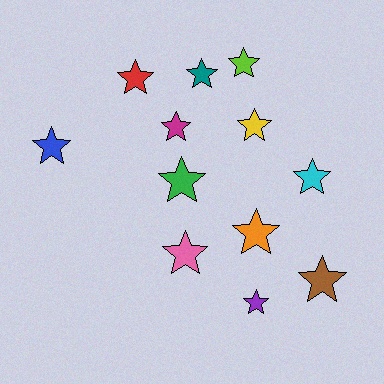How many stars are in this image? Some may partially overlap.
There are 12 stars.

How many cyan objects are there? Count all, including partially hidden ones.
There is 1 cyan object.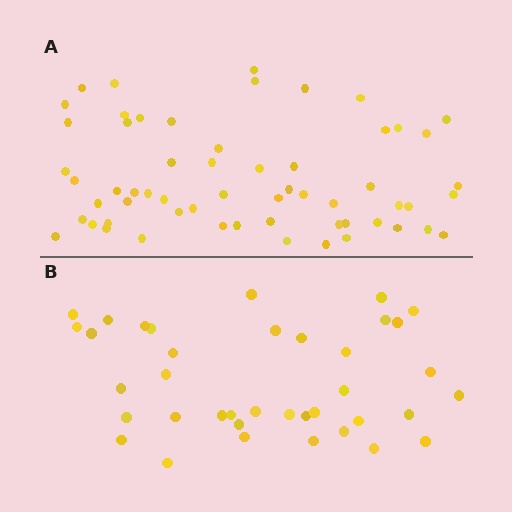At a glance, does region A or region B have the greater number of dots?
Region A (the top region) has more dots.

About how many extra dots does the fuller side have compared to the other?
Region A has approximately 20 more dots than region B.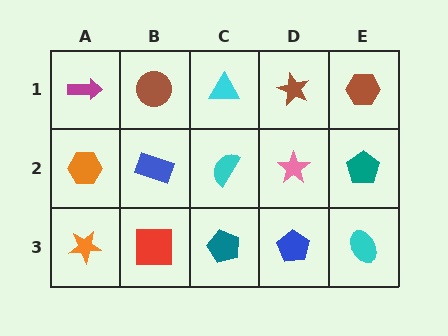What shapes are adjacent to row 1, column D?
A pink star (row 2, column D), a cyan triangle (row 1, column C), a brown hexagon (row 1, column E).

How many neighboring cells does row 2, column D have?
4.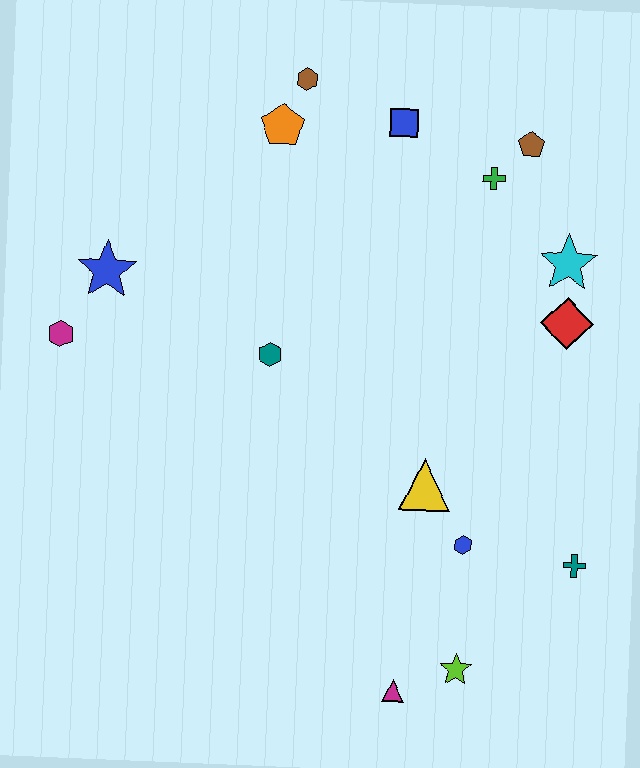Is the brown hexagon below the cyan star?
No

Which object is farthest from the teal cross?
The magenta hexagon is farthest from the teal cross.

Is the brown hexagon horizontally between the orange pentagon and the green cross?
Yes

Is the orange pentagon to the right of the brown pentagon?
No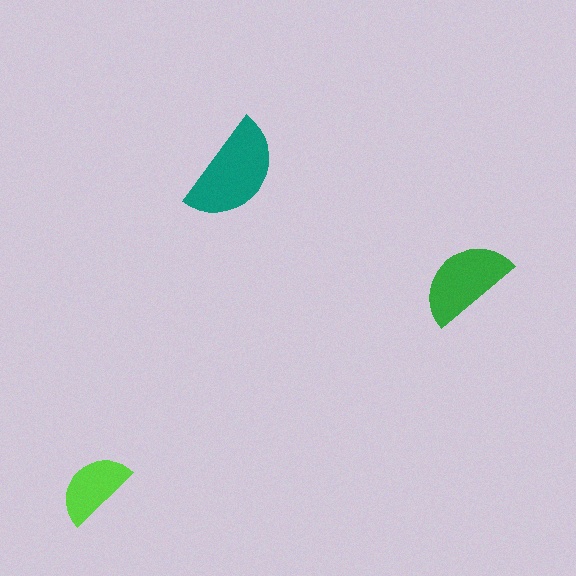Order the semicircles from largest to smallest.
the teal one, the green one, the lime one.